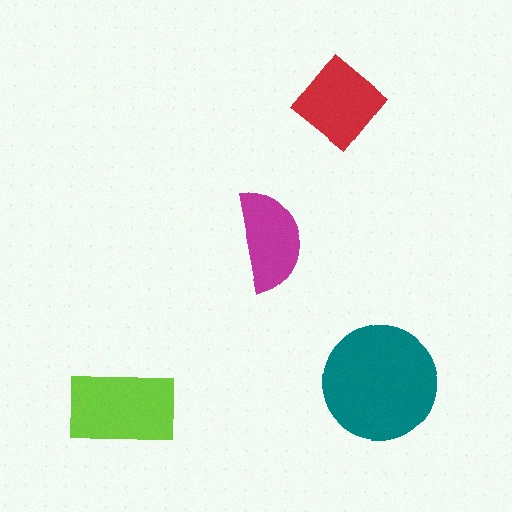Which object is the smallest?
The magenta semicircle.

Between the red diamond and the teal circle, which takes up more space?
The teal circle.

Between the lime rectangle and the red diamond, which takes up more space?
The lime rectangle.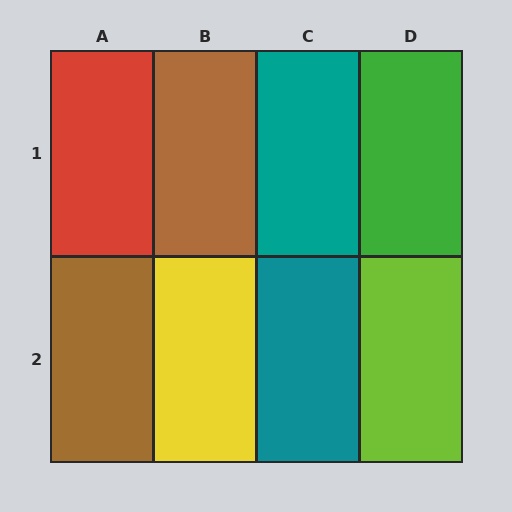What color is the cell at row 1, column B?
Brown.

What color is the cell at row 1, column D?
Green.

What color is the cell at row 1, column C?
Teal.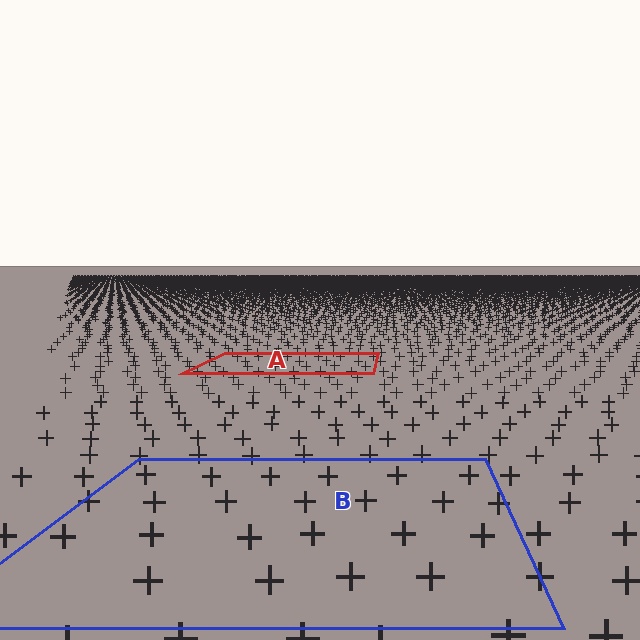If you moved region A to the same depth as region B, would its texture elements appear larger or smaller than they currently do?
They would appear larger. At a closer depth, the same texture elements are projected at a bigger on-screen size.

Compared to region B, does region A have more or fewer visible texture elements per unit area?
Region A has more texture elements per unit area — they are packed more densely because it is farther away.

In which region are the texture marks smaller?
The texture marks are smaller in region A, because it is farther away.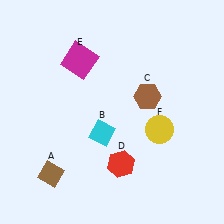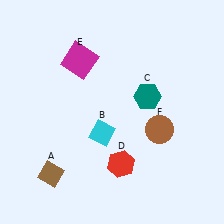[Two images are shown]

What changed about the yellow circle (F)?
In Image 1, F is yellow. In Image 2, it changed to brown.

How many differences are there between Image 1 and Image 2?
There are 2 differences between the two images.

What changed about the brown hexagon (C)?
In Image 1, C is brown. In Image 2, it changed to teal.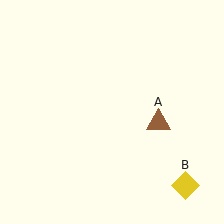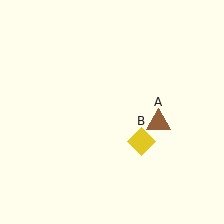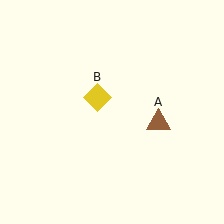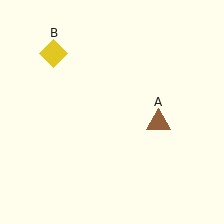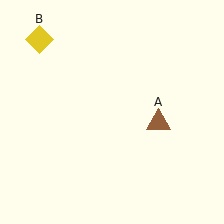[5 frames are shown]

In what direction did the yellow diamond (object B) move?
The yellow diamond (object B) moved up and to the left.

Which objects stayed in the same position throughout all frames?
Brown triangle (object A) remained stationary.